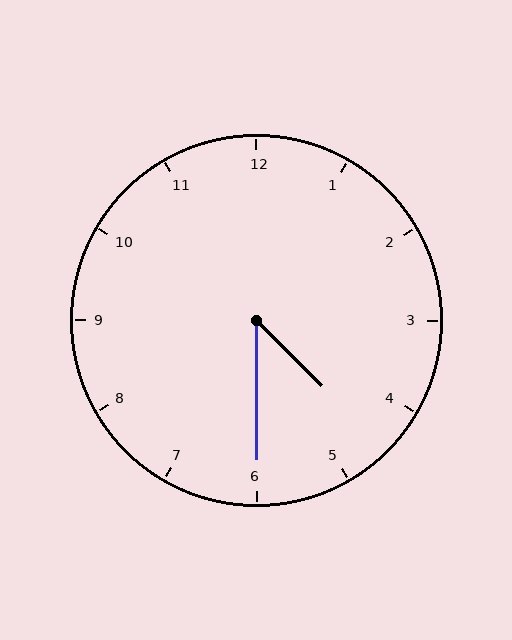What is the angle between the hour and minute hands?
Approximately 45 degrees.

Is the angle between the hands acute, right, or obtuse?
It is acute.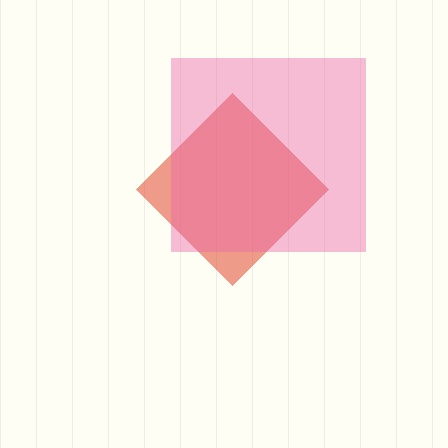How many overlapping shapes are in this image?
There are 2 overlapping shapes in the image.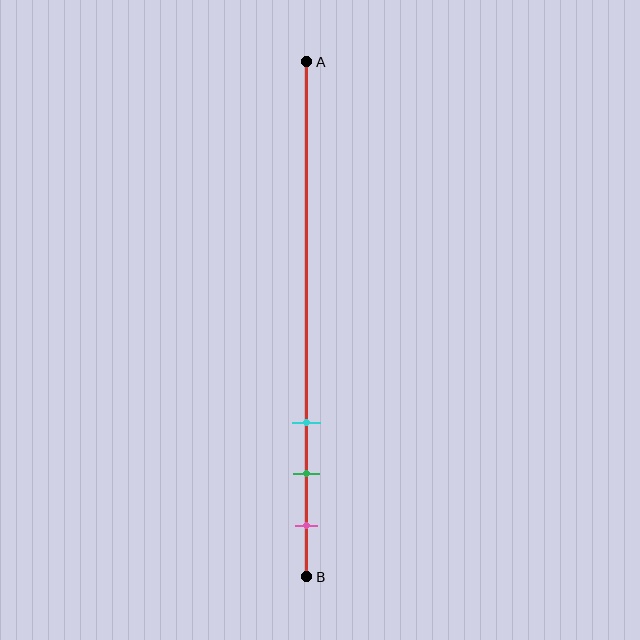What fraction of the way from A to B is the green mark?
The green mark is approximately 80% (0.8) of the way from A to B.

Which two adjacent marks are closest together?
The green and pink marks are the closest adjacent pair.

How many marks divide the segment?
There are 3 marks dividing the segment.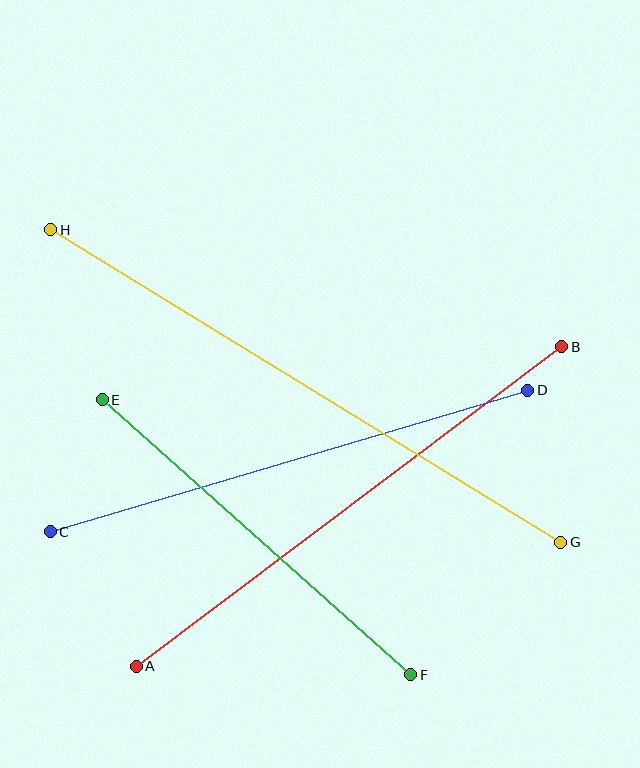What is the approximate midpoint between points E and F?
The midpoint is at approximately (256, 537) pixels.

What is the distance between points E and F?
The distance is approximately 413 pixels.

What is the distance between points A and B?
The distance is approximately 532 pixels.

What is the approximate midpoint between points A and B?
The midpoint is at approximately (349, 506) pixels.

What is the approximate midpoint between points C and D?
The midpoint is at approximately (289, 461) pixels.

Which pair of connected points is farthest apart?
Points G and H are farthest apart.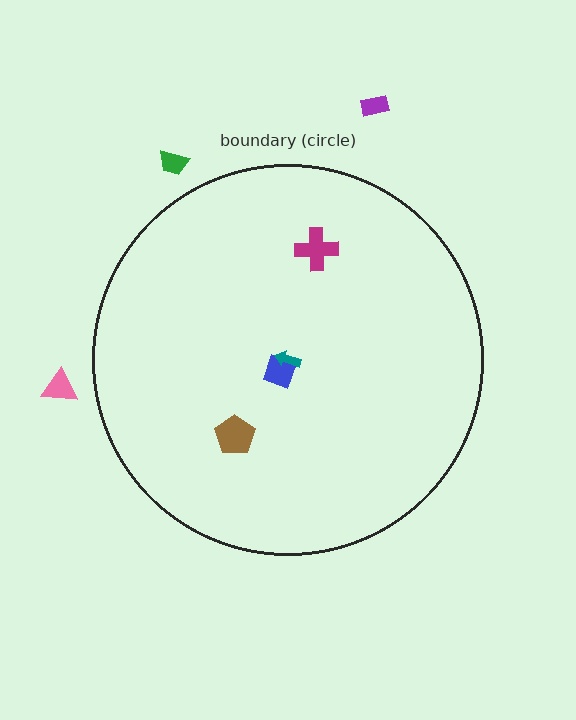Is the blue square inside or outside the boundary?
Inside.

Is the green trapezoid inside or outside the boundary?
Outside.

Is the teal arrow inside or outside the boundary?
Inside.